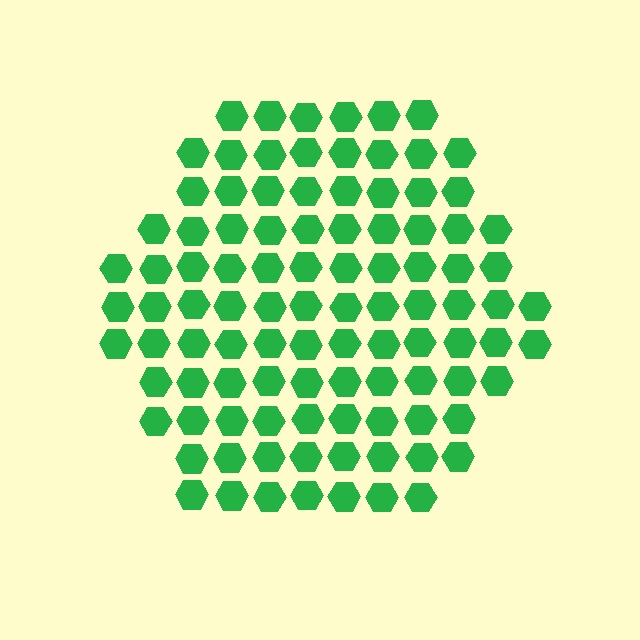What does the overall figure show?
The overall figure shows a hexagon.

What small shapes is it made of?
It is made of small hexagons.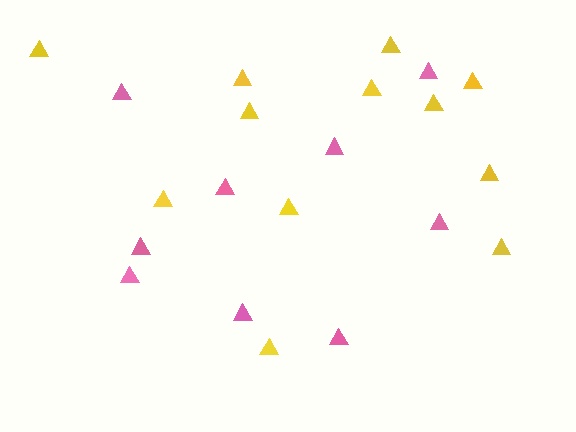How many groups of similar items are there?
There are 2 groups: one group of yellow triangles (12) and one group of pink triangles (9).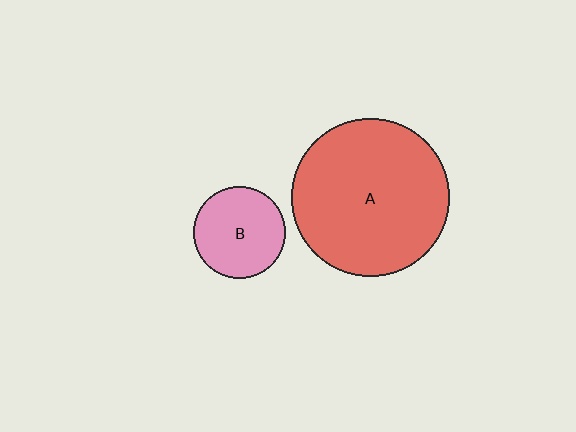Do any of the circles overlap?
No, none of the circles overlap.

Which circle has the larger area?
Circle A (red).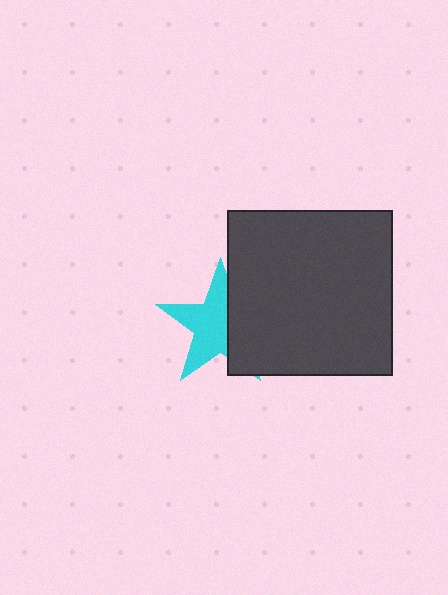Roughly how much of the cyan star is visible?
About half of it is visible (roughly 61%).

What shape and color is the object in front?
The object in front is a dark gray square.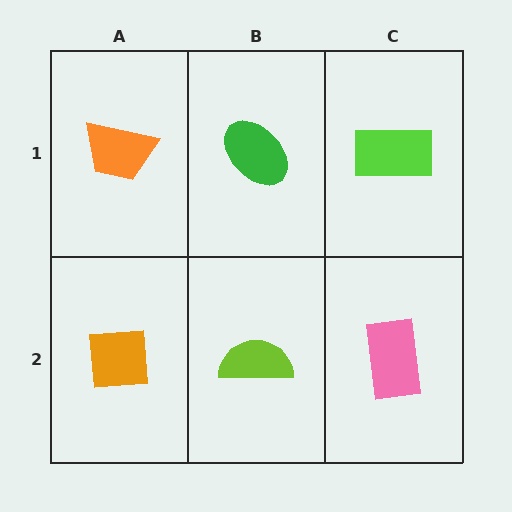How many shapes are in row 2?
3 shapes.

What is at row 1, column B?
A green ellipse.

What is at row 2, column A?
An orange square.